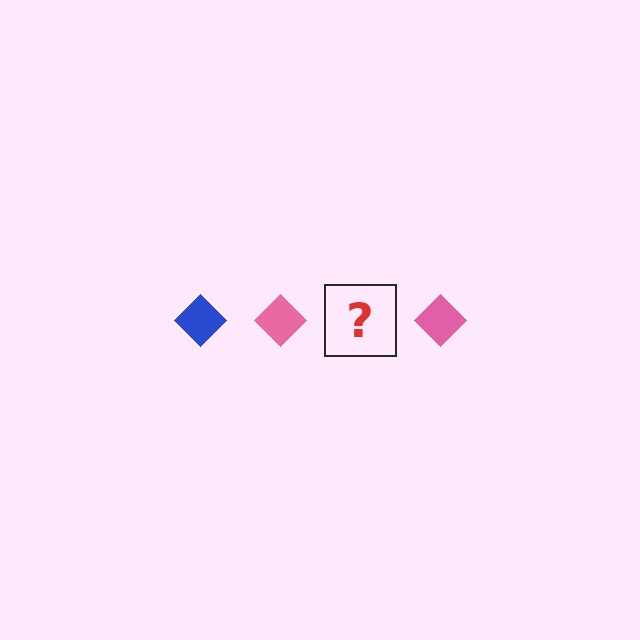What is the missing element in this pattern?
The missing element is a blue diamond.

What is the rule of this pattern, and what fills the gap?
The rule is that the pattern cycles through blue, pink diamonds. The gap should be filled with a blue diamond.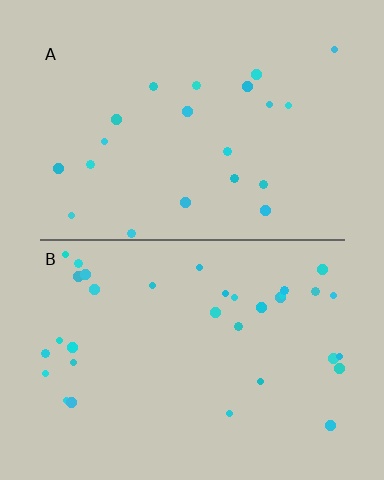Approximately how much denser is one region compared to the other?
Approximately 1.6× — region B over region A.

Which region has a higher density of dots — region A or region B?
B (the bottom).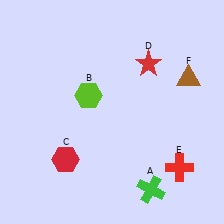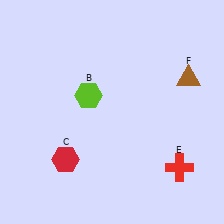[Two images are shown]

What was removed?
The green cross (A), the red star (D) were removed in Image 2.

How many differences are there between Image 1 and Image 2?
There are 2 differences between the two images.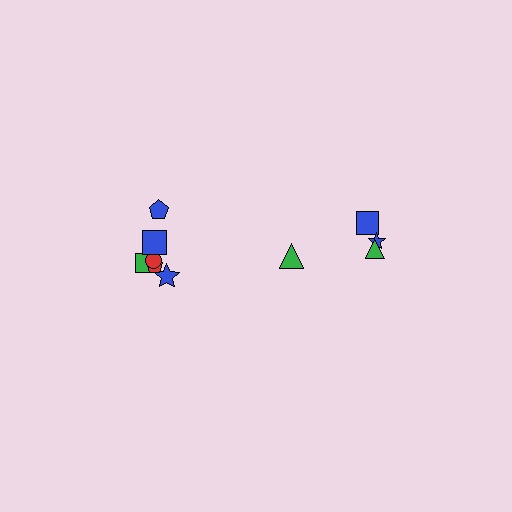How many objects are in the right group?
There are 4 objects.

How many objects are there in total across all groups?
There are 10 objects.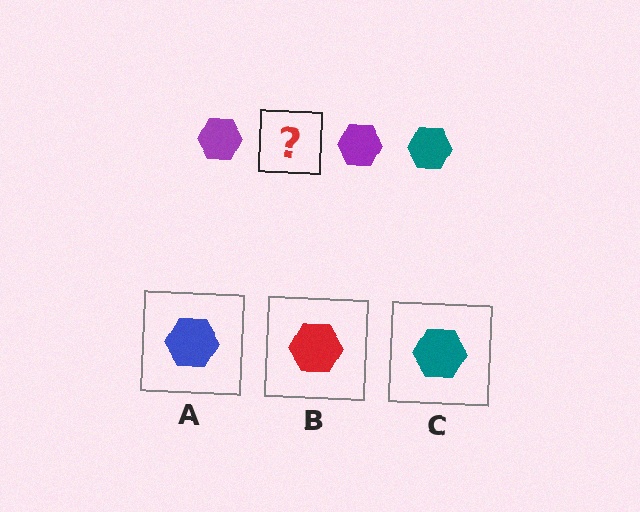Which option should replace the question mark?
Option C.